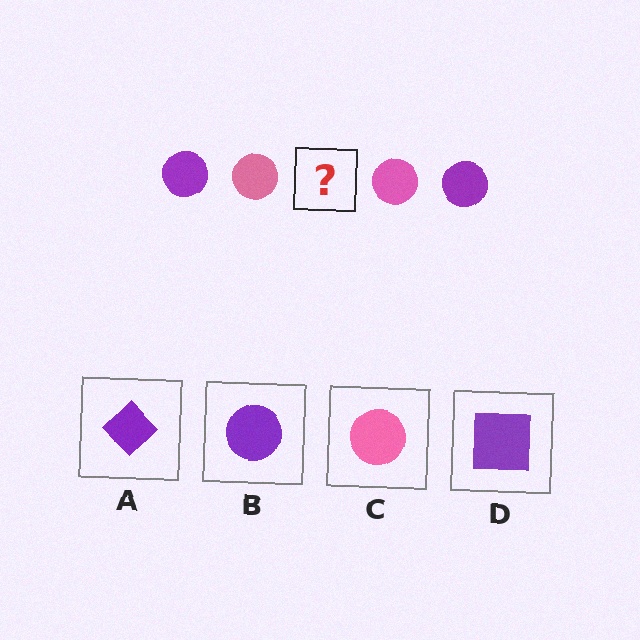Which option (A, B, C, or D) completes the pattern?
B.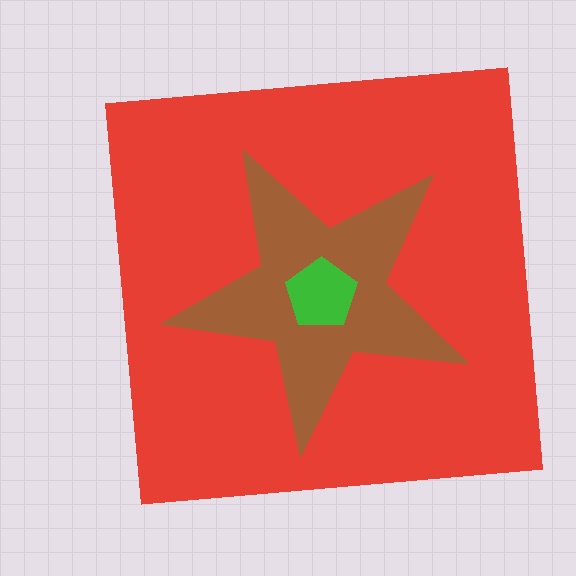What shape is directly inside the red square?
The brown star.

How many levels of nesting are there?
3.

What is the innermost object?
The green pentagon.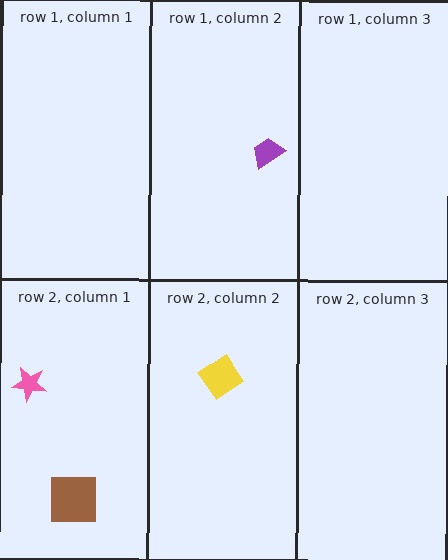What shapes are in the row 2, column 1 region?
The pink star, the brown square.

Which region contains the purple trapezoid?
The row 1, column 2 region.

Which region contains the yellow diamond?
The row 2, column 2 region.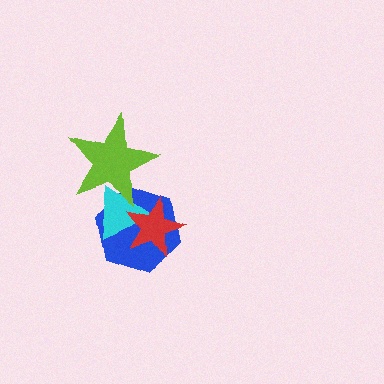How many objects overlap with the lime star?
2 objects overlap with the lime star.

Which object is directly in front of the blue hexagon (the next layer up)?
The cyan triangle is directly in front of the blue hexagon.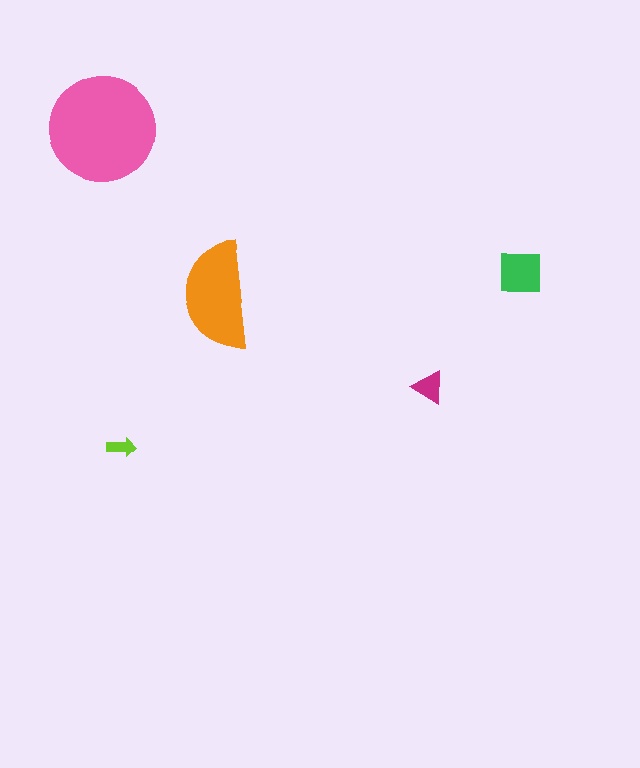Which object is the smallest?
The lime arrow.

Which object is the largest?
The pink circle.